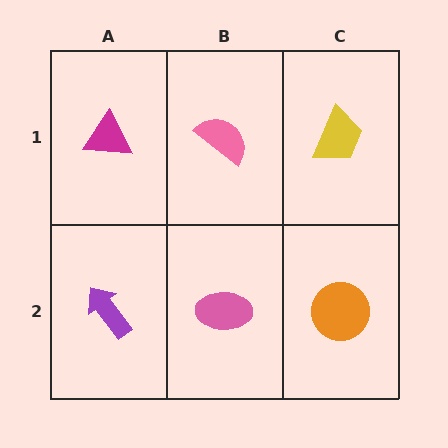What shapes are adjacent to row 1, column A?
A purple arrow (row 2, column A), a pink semicircle (row 1, column B).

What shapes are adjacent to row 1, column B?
A pink ellipse (row 2, column B), a magenta triangle (row 1, column A), a yellow trapezoid (row 1, column C).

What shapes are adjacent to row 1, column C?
An orange circle (row 2, column C), a pink semicircle (row 1, column B).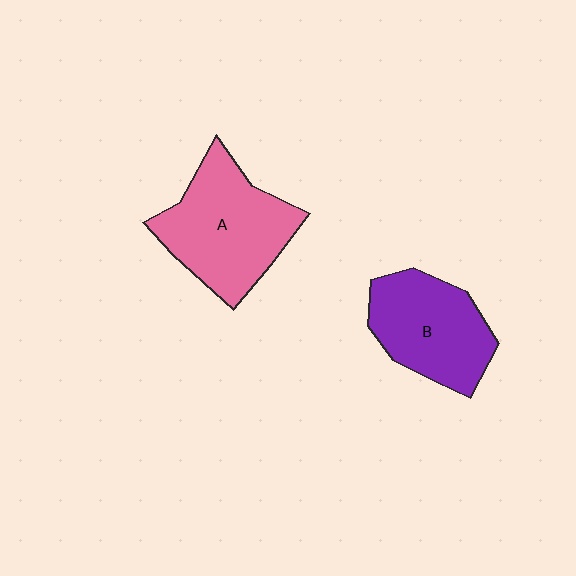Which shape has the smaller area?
Shape B (purple).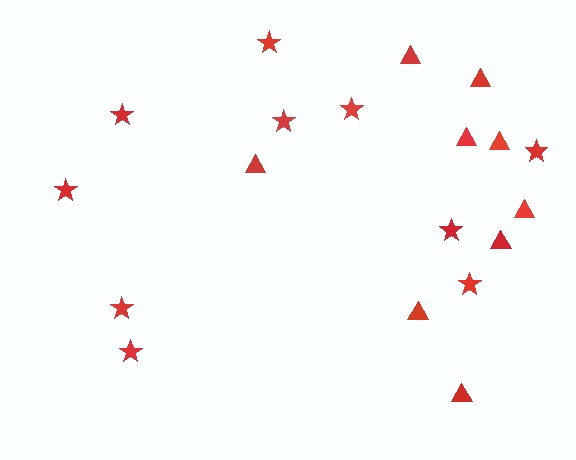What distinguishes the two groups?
There are 2 groups: one group of triangles (9) and one group of stars (10).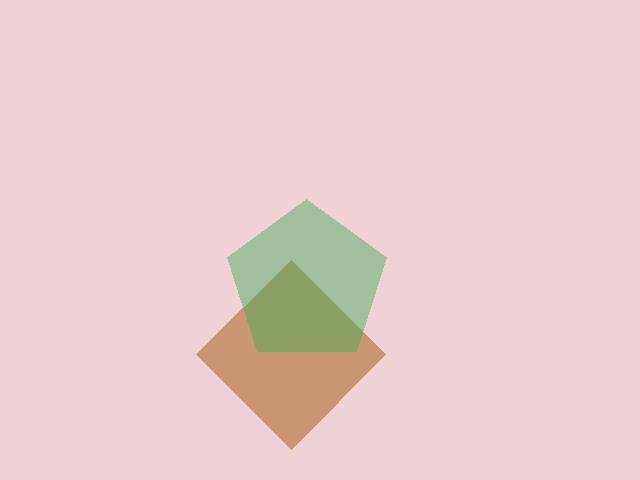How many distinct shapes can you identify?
There are 2 distinct shapes: a brown diamond, a green pentagon.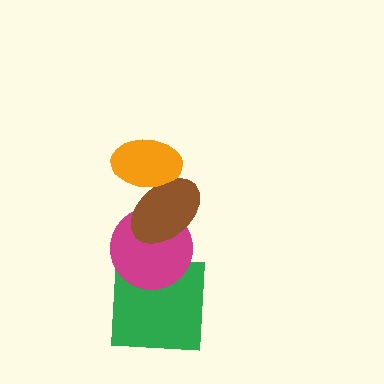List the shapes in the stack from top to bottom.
From top to bottom: the orange ellipse, the brown ellipse, the magenta circle, the green square.